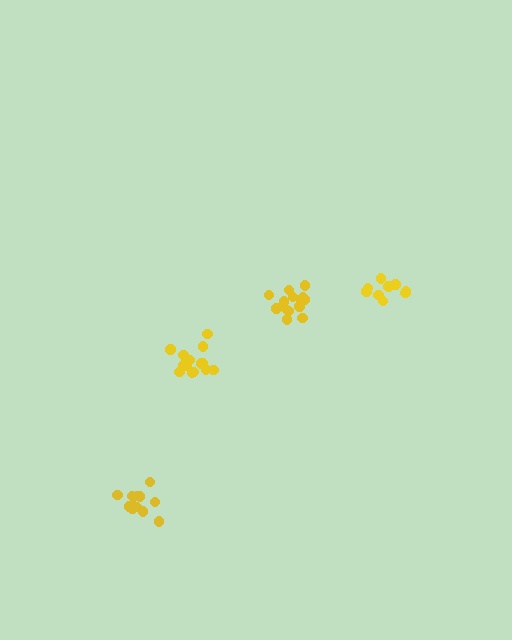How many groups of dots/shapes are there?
There are 4 groups.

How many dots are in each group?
Group 1: 9 dots, Group 2: 12 dots, Group 3: 14 dots, Group 4: 14 dots (49 total).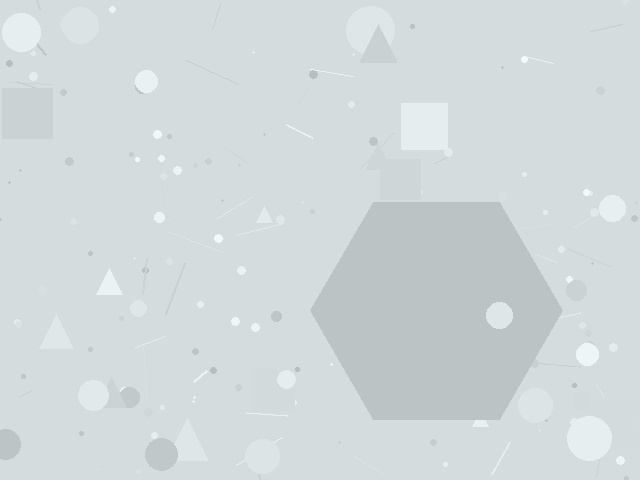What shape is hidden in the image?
A hexagon is hidden in the image.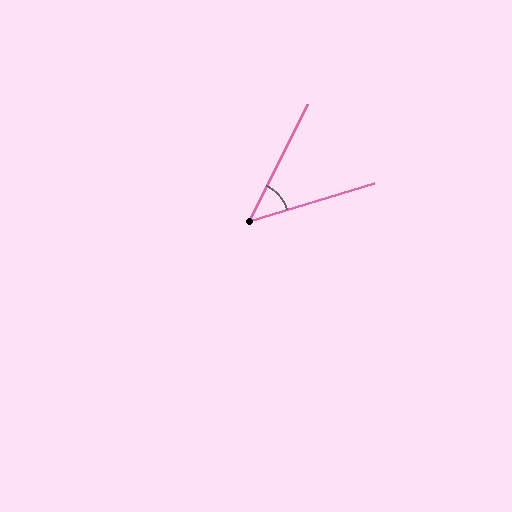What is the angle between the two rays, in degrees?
Approximately 47 degrees.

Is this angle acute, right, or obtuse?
It is acute.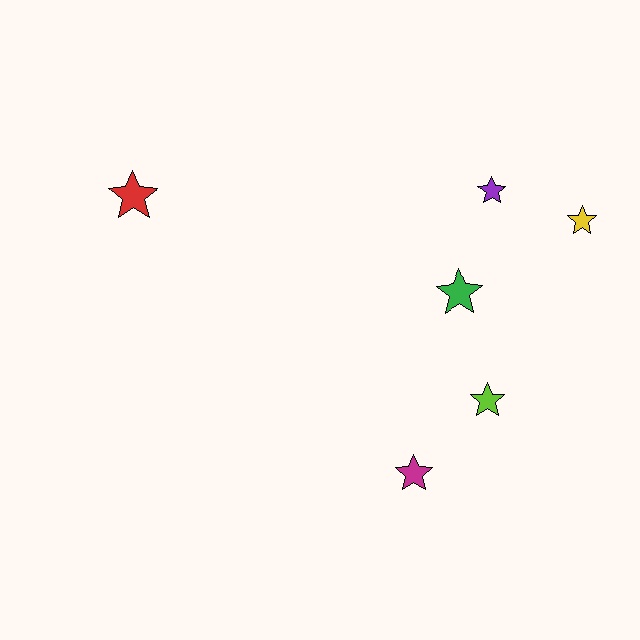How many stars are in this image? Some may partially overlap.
There are 6 stars.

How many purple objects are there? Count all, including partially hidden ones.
There is 1 purple object.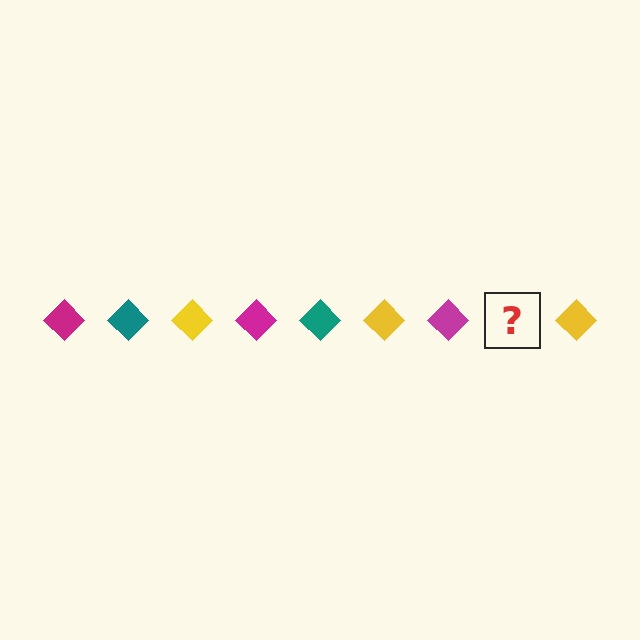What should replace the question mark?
The question mark should be replaced with a teal diamond.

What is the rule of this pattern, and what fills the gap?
The rule is that the pattern cycles through magenta, teal, yellow diamonds. The gap should be filled with a teal diamond.